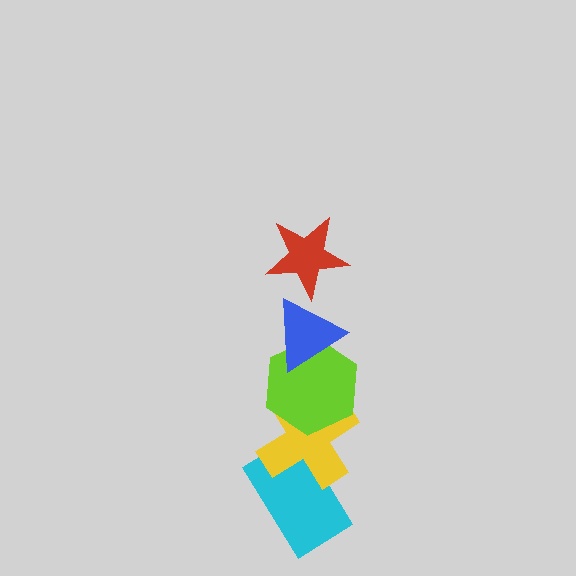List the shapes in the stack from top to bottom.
From top to bottom: the red star, the blue triangle, the lime hexagon, the yellow cross, the cyan rectangle.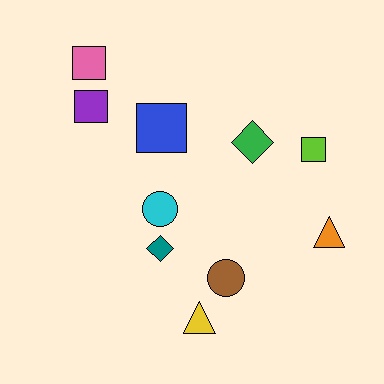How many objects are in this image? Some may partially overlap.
There are 10 objects.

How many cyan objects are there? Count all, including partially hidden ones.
There is 1 cyan object.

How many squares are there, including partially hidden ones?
There are 4 squares.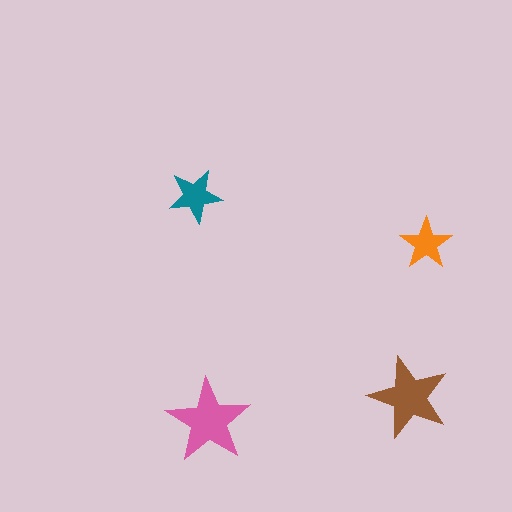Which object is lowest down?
The pink star is bottommost.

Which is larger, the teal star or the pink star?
The pink one.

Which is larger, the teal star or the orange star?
The teal one.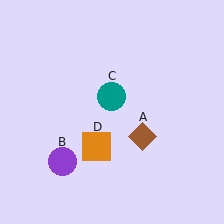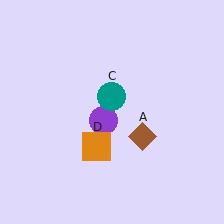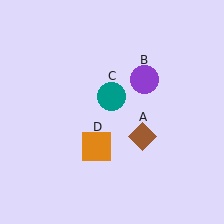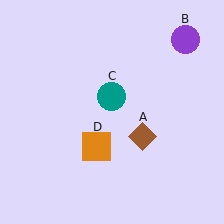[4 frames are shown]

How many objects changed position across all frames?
1 object changed position: purple circle (object B).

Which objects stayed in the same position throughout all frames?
Brown diamond (object A) and teal circle (object C) and orange square (object D) remained stationary.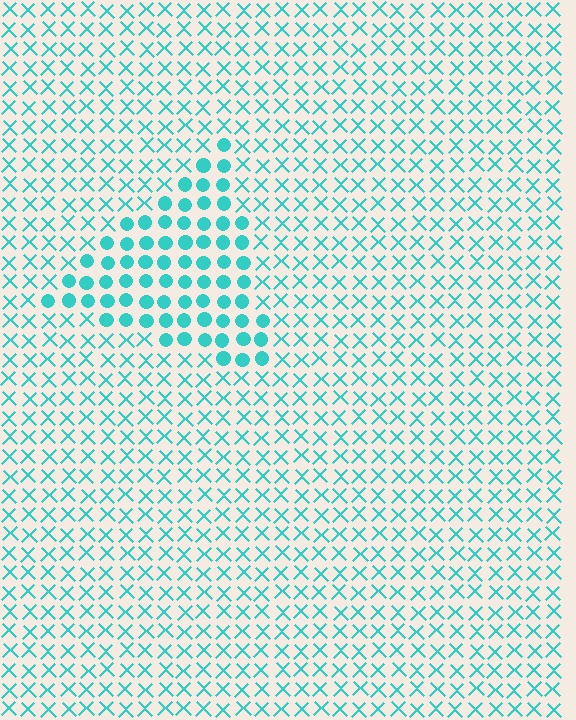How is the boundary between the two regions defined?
The boundary is defined by a change in element shape: circles inside vs. X marks outside. All elements share the same color and spacing.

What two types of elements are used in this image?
The image uses circles inside the triangle region and X marks outside it.